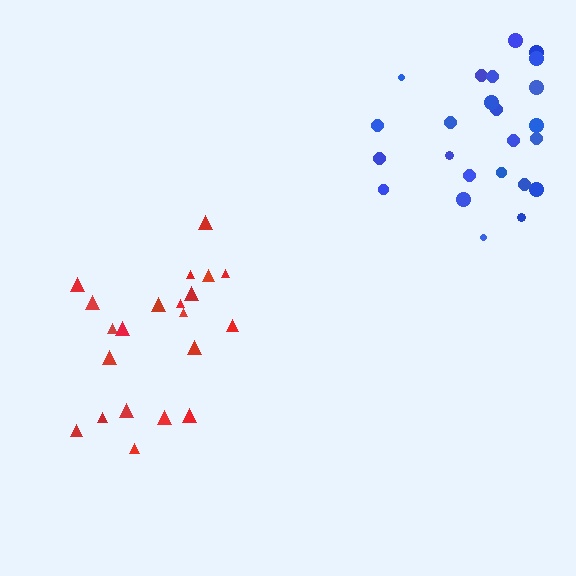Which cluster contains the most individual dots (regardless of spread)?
Blue (25).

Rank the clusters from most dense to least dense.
blue, red.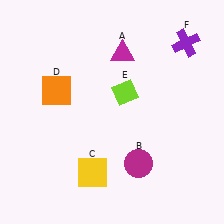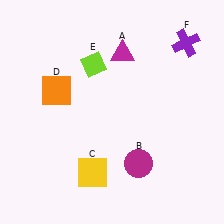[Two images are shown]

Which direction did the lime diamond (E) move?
The lime diamond (E) moved left.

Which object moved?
The lime diamond (E) moved left.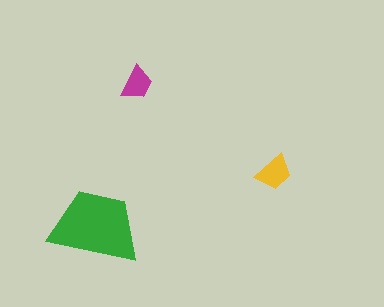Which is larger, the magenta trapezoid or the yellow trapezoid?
The yellow one.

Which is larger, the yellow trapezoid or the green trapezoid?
The green one.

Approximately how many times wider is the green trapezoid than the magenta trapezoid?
About 2.5 times wider.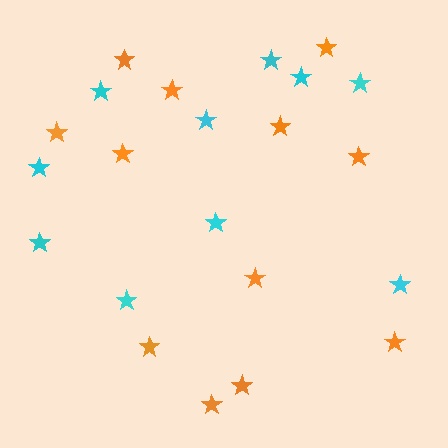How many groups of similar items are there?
There are 2 groups: one group of cyan stars (10) and one group of orange stars (12).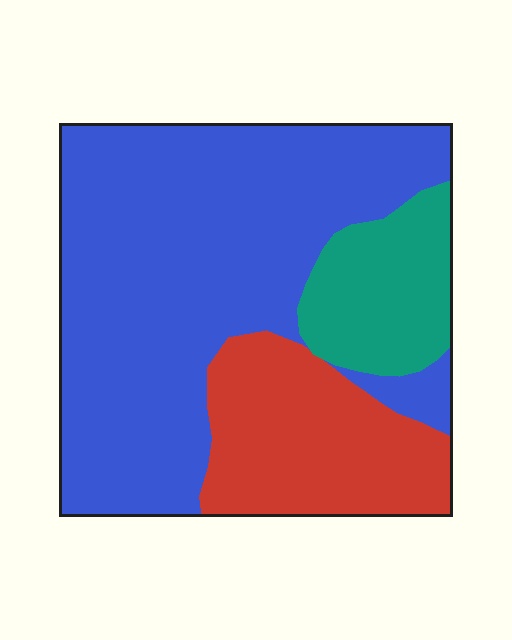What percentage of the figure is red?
Red covers about 25% of the figure.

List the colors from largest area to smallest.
From largest to smallest: blue, red, teal.